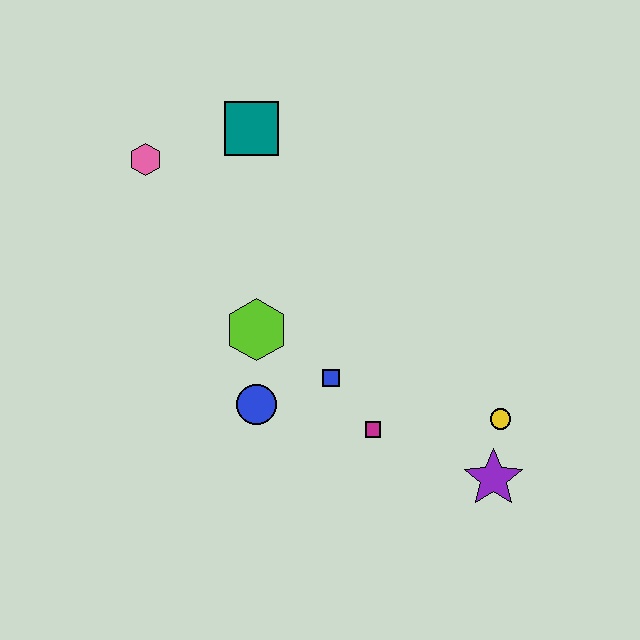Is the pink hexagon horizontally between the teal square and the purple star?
No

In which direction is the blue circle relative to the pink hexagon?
The blue circle is below the pink hexagon.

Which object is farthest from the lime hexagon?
The purple star is farthest from the lime hexagon.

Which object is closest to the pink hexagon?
The teal square is closest to the pink hexagon.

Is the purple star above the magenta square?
No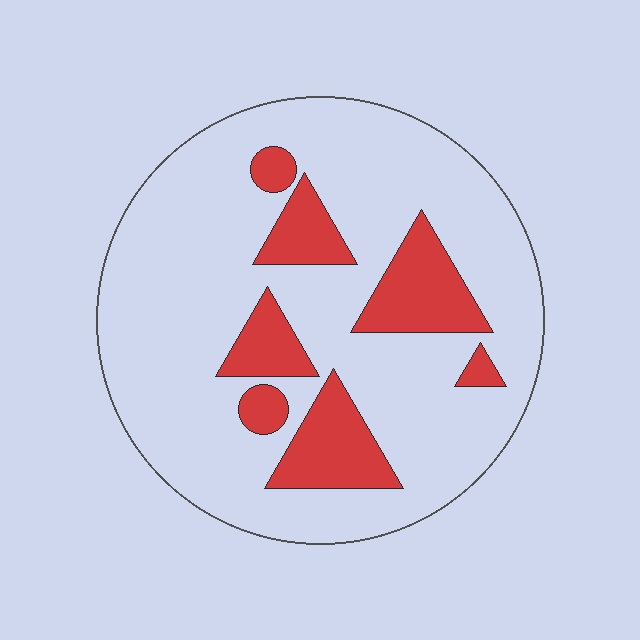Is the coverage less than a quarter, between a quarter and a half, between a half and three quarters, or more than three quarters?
Less than a quarter.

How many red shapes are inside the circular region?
7.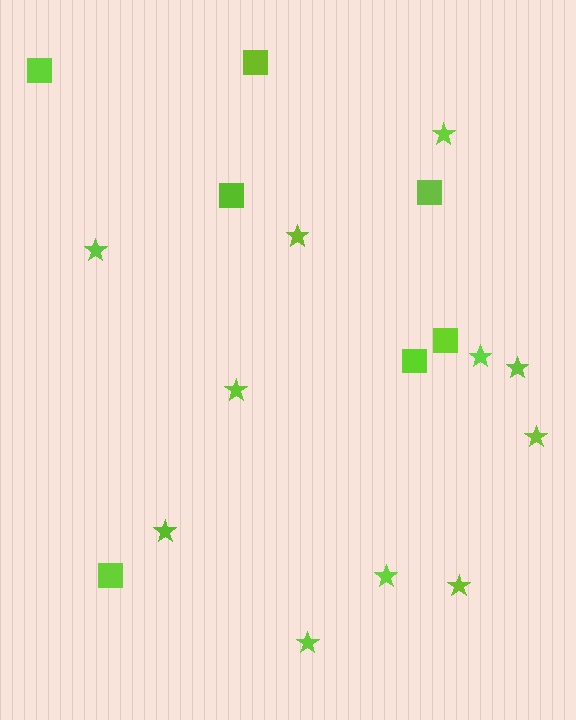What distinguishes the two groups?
There are 2 groups: one group of squares (7) and one group of stars (11).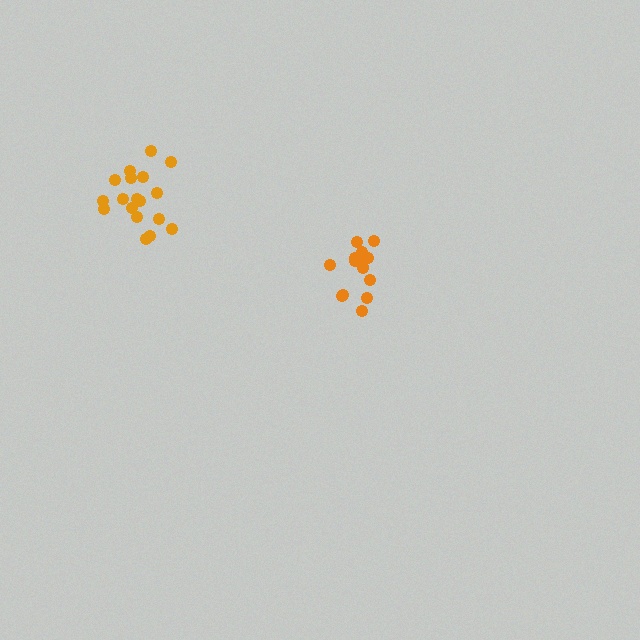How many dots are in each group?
Group 1: 14 dots, Group 2: 18 dots (32 total).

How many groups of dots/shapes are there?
There are 2 groups.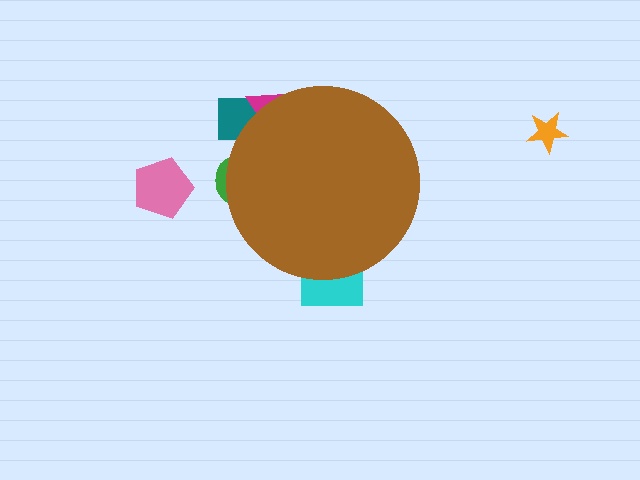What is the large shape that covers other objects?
A brown circle.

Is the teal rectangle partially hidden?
Yes, the teal rectangle is partially hidden behind the brown circle.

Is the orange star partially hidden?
No, the orange star is fully visible.